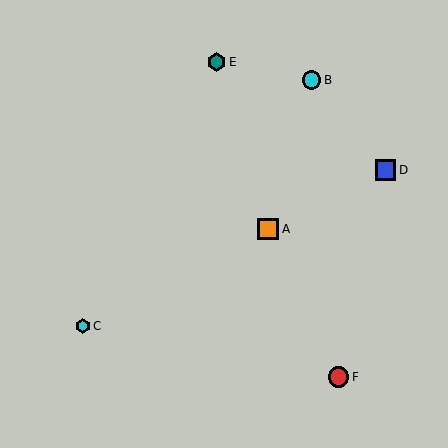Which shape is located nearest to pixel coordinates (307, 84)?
The cyan circle (labeled B) at (312, 80) is nearest to that location.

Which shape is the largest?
The orange square (labeled A) is the largest.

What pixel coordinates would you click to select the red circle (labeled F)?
Click at (338, 377) to select the red circle F.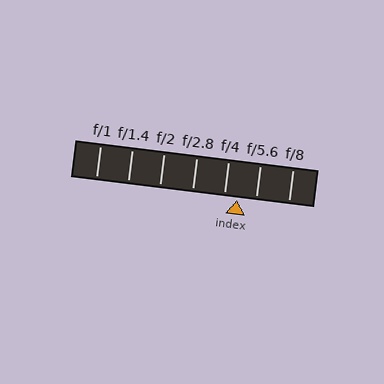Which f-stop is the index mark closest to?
The index mark is closest to f/4.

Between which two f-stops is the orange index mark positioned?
The index mark is between f/4 and f/5.6.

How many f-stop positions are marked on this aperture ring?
There are 7 f-stop positions marked.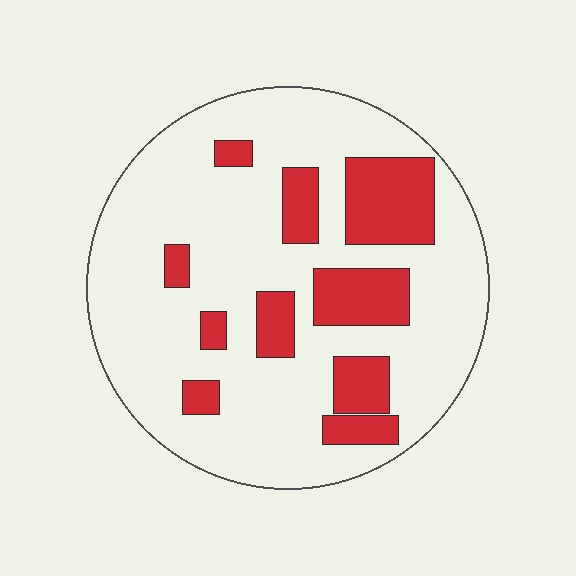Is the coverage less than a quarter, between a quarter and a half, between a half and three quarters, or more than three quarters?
Less than a quarter.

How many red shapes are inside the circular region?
10.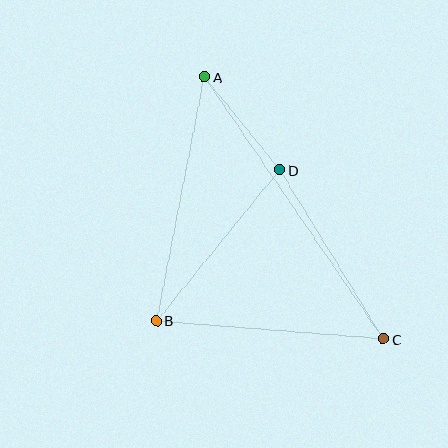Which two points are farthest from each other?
Points A and C are farthest from each other.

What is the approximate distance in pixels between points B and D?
The distance between B and D is approximately 195 pixels.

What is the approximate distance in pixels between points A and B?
The distance between A and B is approximately 248 pixels.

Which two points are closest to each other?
Points A and D are closest to each other.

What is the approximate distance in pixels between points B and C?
The distance between B and C is approximately 228 pixels.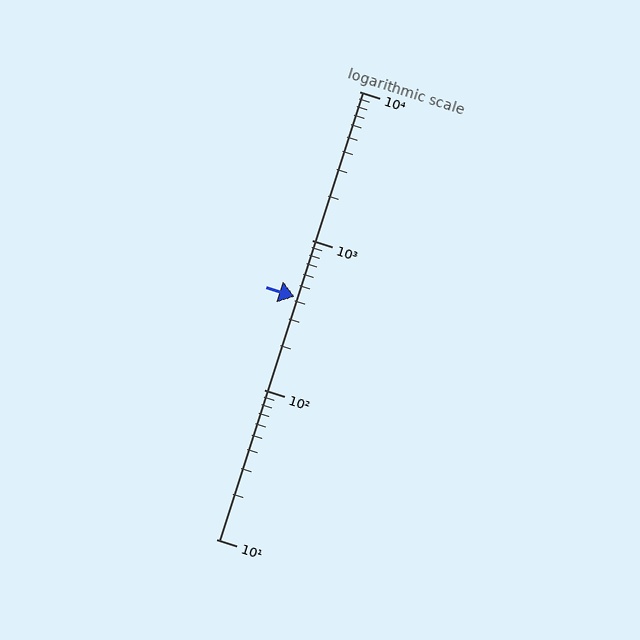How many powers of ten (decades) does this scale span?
The scale spans 3 decades, from 10 to 10000.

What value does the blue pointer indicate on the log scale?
The pointer indicates approximately 420.